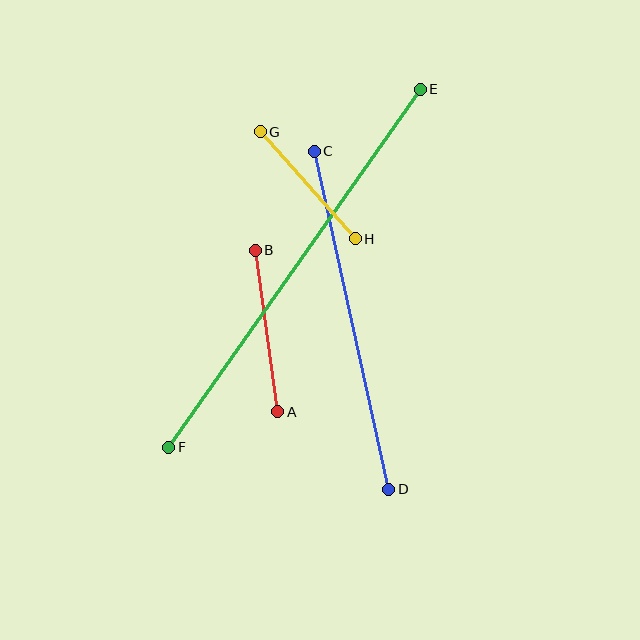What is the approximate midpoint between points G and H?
The midpoint is at approximately (308, 185) pixels.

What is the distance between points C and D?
The distance is approximately 346 pixels.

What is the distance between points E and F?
The distance is approximately 438 pixels.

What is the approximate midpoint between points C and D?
The midpoint is at approximately (352, 320) pixels.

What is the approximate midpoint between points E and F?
The midpoint is at approximately (295, 268) pixels.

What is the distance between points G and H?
The distance is approximately 143 pixels.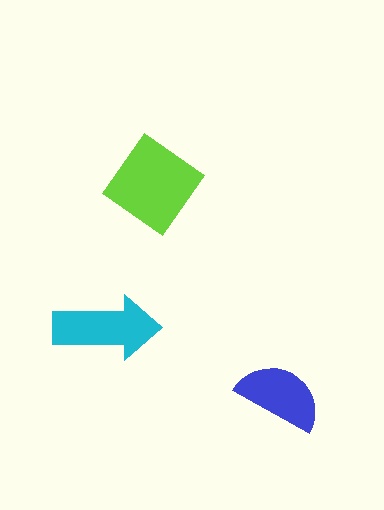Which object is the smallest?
The blue semicircle.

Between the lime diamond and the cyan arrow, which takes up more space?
The lime diamond.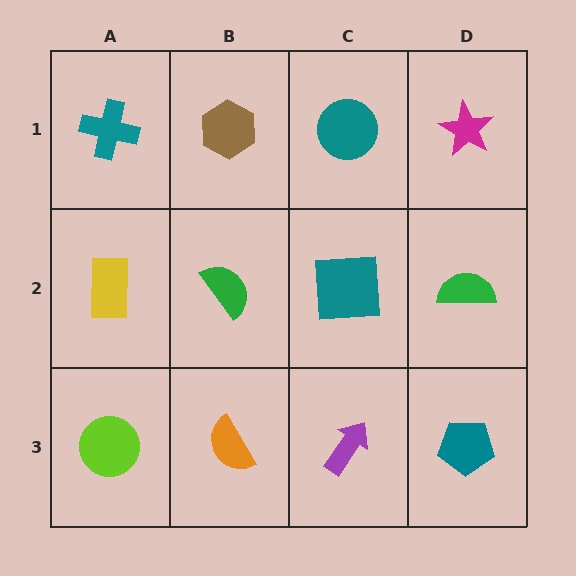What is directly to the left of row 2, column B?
A yellow rectangle.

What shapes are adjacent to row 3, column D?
A green semicircle (row 2, column D), a purple arrow (row 3, column C).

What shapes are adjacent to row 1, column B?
A green semicircle (row 2, column B), a teal cross (row 1, column A), a teal circle (row 1, column C).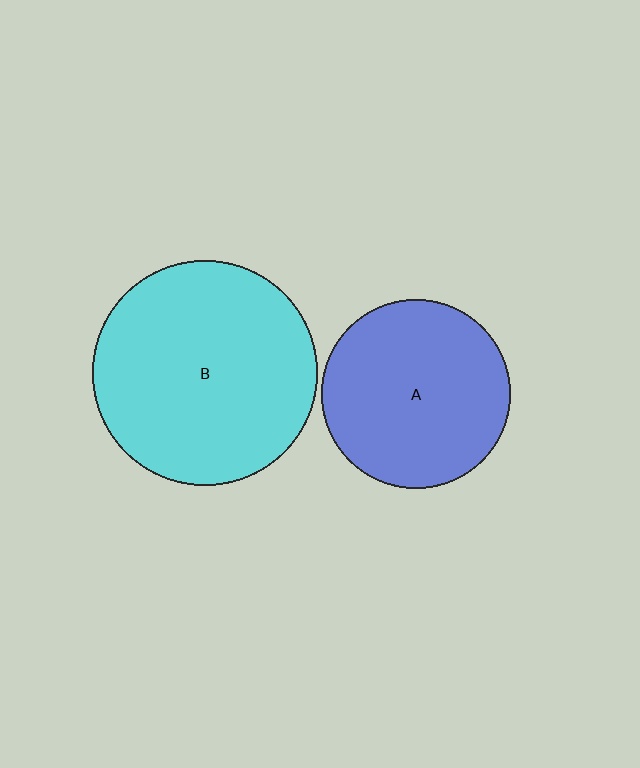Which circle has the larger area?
Circle B (cyan).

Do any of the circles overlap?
No, none of the circles overlap.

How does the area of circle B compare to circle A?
Approximately 1.4 times.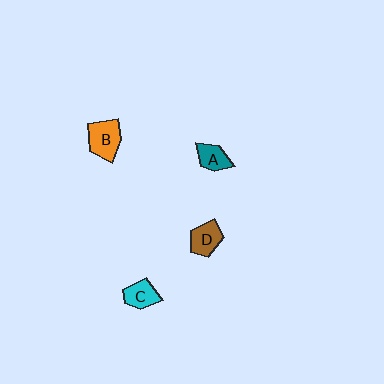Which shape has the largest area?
Shape B (orange).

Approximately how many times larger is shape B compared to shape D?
Approximately 1.3 times.